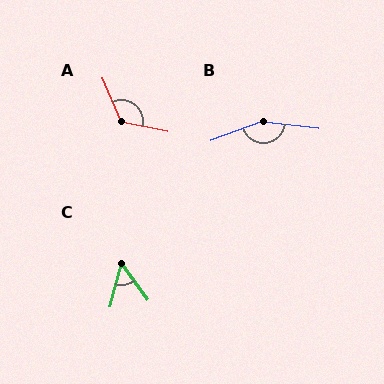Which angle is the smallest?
C, at approximately 51 degrees.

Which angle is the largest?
B, at approximately 152 degrees.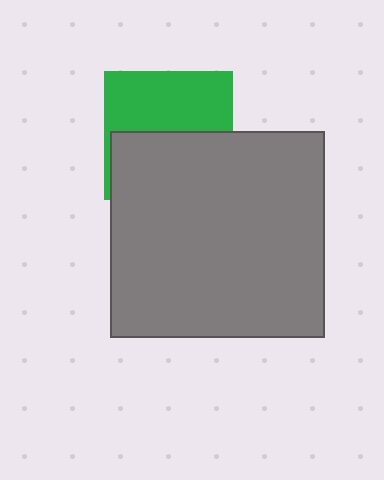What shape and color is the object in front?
The object in front is a gray rectangle.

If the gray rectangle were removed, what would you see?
You would see the complete green square.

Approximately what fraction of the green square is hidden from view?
Roughly 51% of the green square is hidden behind the gray rectangle.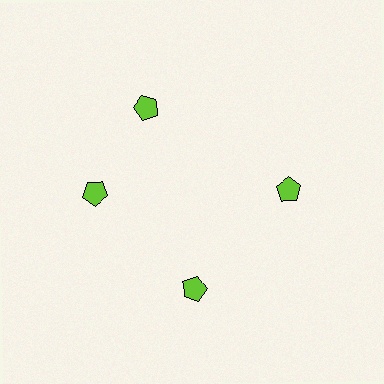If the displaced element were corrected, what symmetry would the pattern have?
It would have 4-fold rotational symmetry — the pattern would map onto itself every 90 degrees.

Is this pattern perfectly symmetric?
No. The 4 lime pentagons are arranged in a ring, but one element near the 12 o'clock position is rotated out of alignment along the ring, breaking the 4-fold rotational symmetry.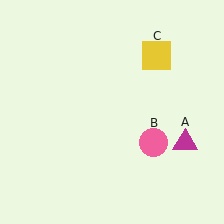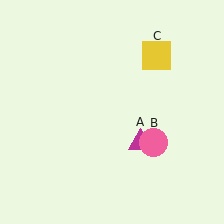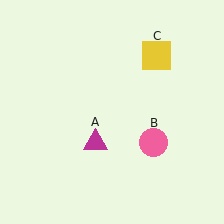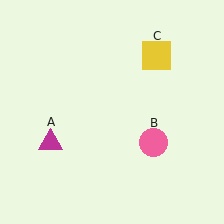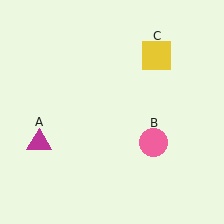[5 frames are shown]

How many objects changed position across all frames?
1 object changed position: magenta triangle (object A).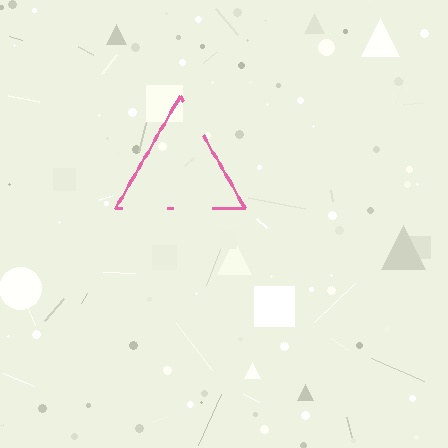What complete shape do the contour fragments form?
The contour fragments form a triangle.